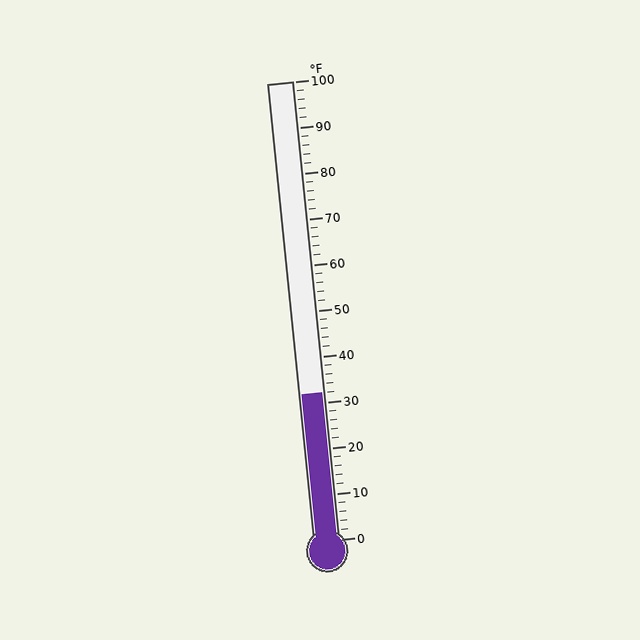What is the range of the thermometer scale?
The thermometer scale ranges from 0°F to 100°F.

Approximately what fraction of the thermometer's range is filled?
The thermometer is filled to approximately 30% of its range.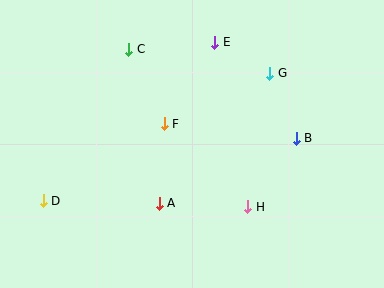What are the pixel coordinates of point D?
Point D is at (43, 201).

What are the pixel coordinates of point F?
Point F is at (164, 124).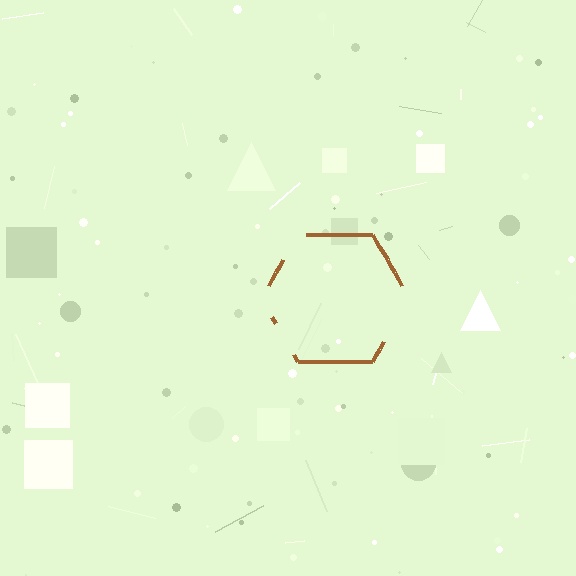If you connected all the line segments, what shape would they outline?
They would outline a hexagon.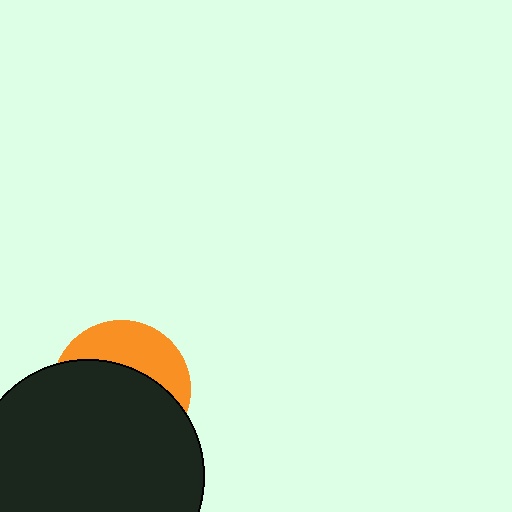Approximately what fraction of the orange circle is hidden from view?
Roughly 65% of the orange circle is hidden behind the black circle.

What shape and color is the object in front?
The object in front is a black circle.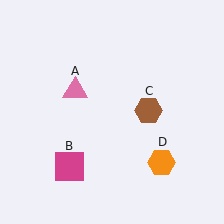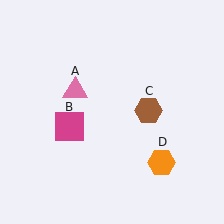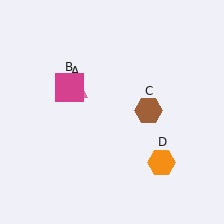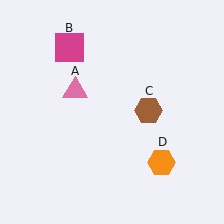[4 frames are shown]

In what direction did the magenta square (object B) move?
The magenta square (object B) moved up.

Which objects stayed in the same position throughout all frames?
Pink triangle (object A) and brown hexagon (object C) and orange hexagon (object D) remained stationary.